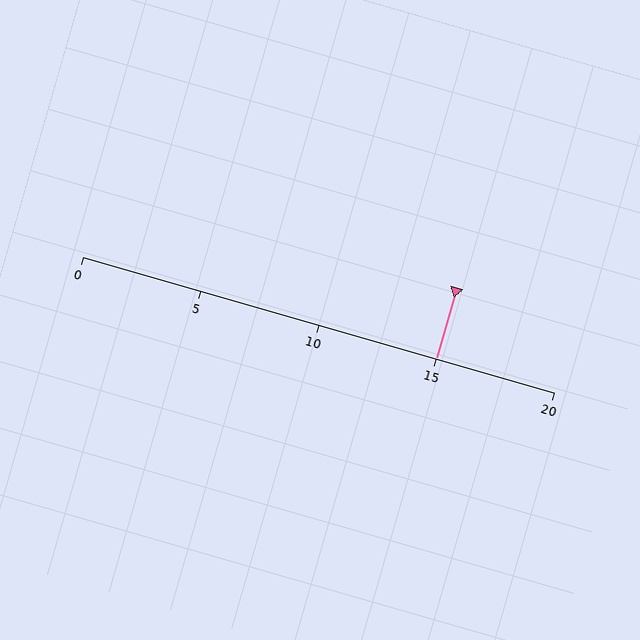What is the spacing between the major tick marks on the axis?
The major ticks are spaced 5 apart.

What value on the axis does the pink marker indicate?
The marker indicates approximately 15.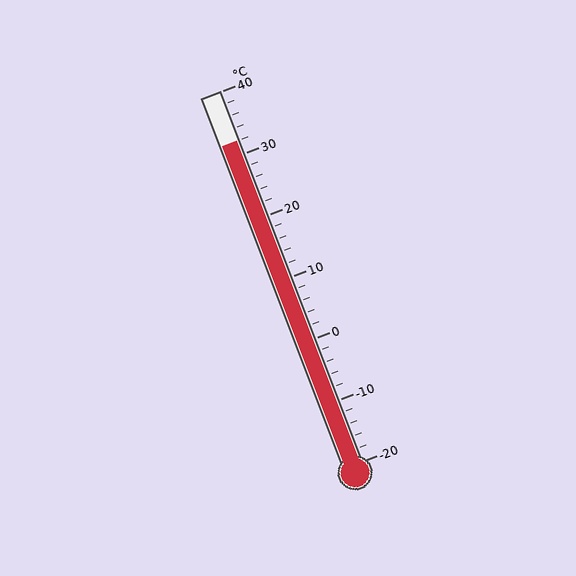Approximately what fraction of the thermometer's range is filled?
The thermometer is filled to approximately 85% of its range.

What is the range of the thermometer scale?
The thermometer scale ranges from -20°C to 40°C.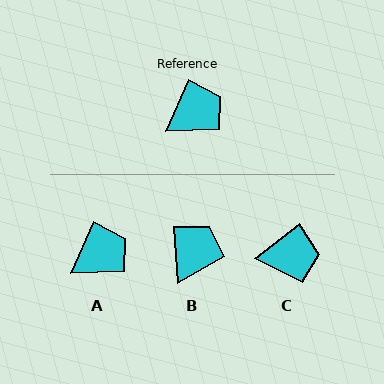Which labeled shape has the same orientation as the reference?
A.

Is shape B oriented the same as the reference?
No, it is off by about 28 degrees.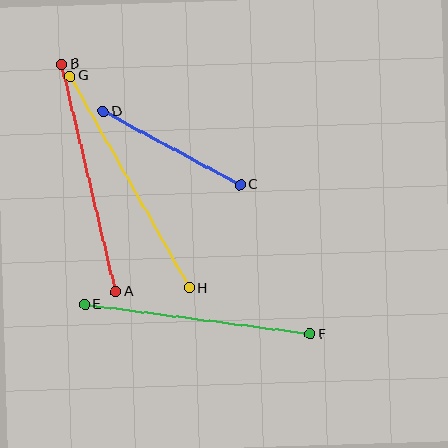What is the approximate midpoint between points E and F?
The midpoint is at approximately (197, 320) pixels.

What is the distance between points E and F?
The distance is approximately 227 pixels.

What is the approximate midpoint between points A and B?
The midpoint is at approximately (89, 178) pixels.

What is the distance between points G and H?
The distance is approximately 243 pixels.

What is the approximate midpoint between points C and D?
The midpoint is at approximately (172, 148) pixels.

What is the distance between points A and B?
The distance is approximately 233 pixels.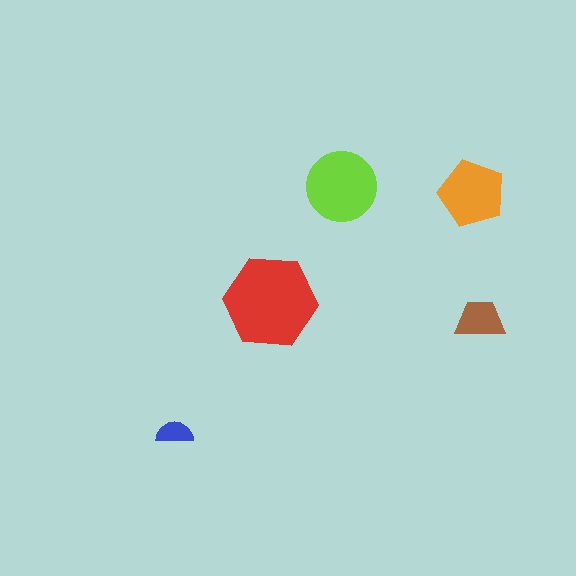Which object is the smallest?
The blue semicircle.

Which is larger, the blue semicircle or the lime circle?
The lime circle.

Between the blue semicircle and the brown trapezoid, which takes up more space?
The brown trapezoid.